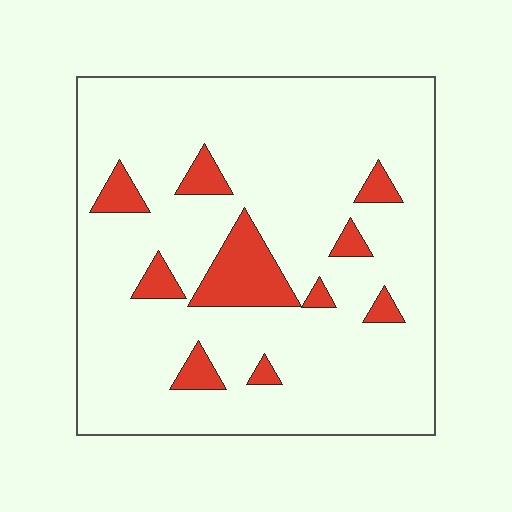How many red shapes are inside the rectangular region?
10.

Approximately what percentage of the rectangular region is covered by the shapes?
Approximately 10%.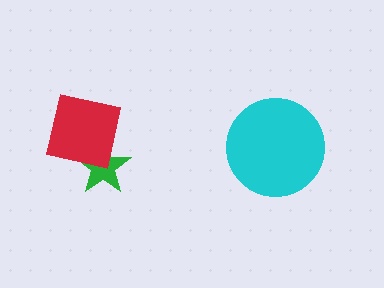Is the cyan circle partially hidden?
No, no other shape covers it.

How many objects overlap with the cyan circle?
0 objects overlap with the cyan circle.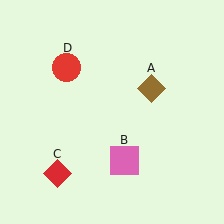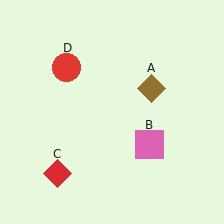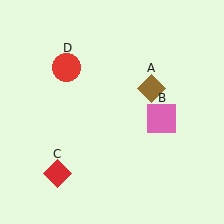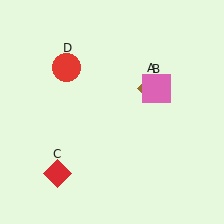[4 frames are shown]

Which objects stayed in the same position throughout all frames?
Brown diamond (object A) and red diamond (object C) and red circle (object D) remained stationary.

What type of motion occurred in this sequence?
The pink square (object B) rotated counterclockwise around the center of the scene.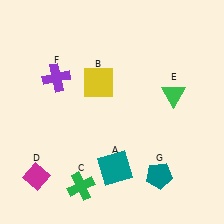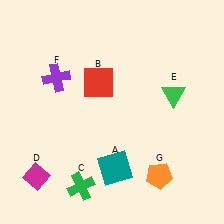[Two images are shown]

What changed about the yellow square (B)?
In Image 1, B is yellow. In Image 2, it changed to red.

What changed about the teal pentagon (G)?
In Image 1, G is teal. In Image 2, it changed to orange.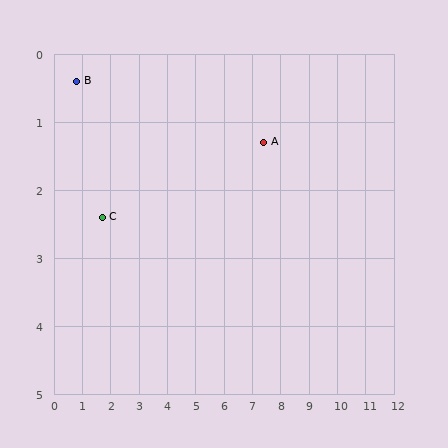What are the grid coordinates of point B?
Point B is at approximately (0.8, 0.4).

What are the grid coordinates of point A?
Point A is at approximately (7.4, 1.3).